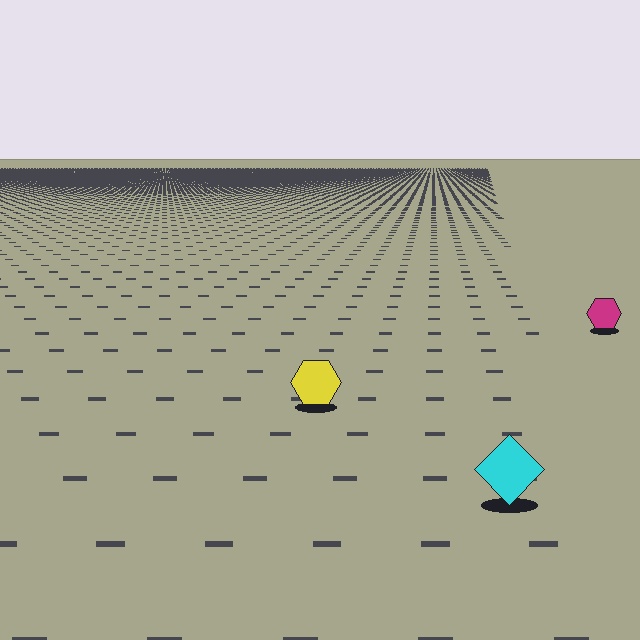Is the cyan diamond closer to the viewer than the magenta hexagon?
Yes. The cyan diamond is closer — you can tell from the texture gradient: the ground texture is coarser near it.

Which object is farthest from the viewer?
The magenta hexagon is farthest from the viewer. It appears smaller and the ground texture around it is denser.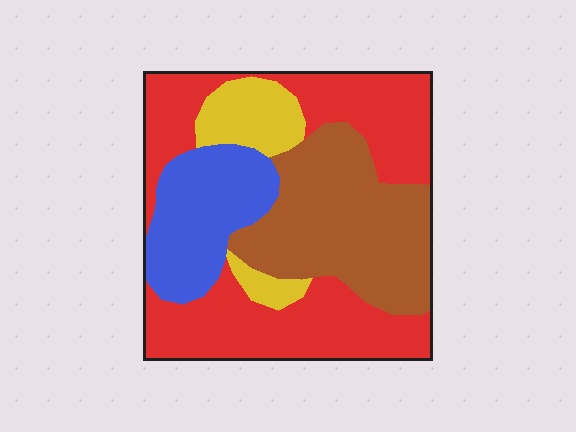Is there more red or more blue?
Red.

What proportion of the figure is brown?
Brown covers about 30% of the figure.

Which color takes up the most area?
Red, at roughly 45%.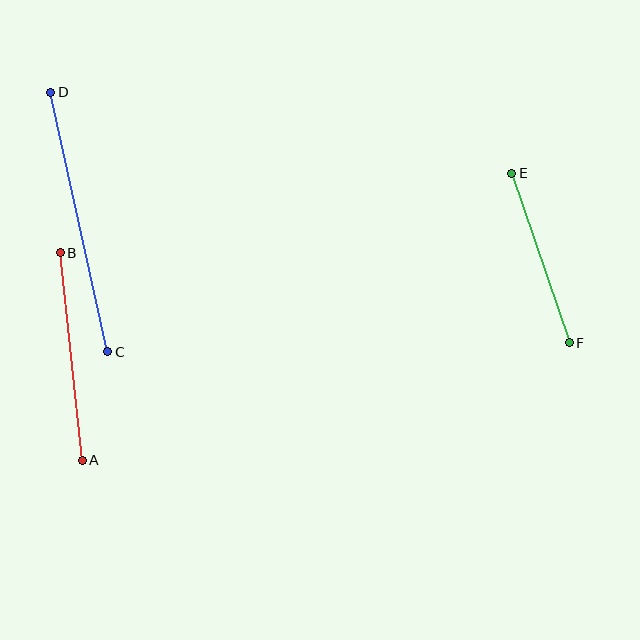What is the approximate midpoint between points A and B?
The midpoint is at approximately (71, 357) pixels.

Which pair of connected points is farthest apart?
Points C and D are farthest apart.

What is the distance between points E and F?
The distance is approximately 179 pixels.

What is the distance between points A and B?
The distance is approximately 209 pixels.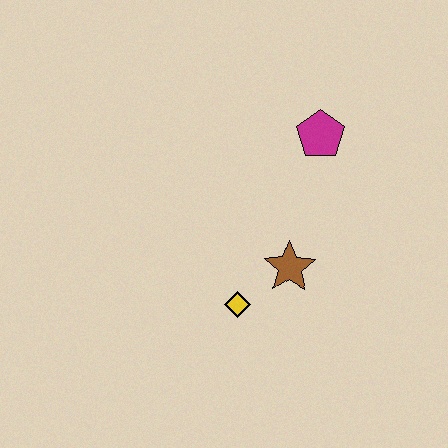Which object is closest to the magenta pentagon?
The brown star is closest to the magenta pentagon.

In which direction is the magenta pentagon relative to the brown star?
The magenta pentagon is above the brown star.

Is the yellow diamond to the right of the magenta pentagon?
No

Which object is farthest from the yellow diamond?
The magenta pentagon is farthest from the yellow diamond.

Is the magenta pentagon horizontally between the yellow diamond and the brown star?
No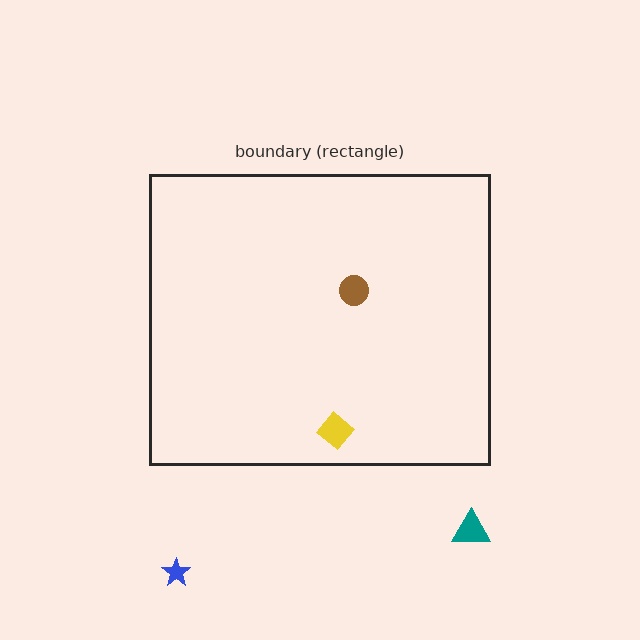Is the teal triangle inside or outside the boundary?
Outside.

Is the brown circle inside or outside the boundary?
Inside.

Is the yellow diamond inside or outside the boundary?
Inside.